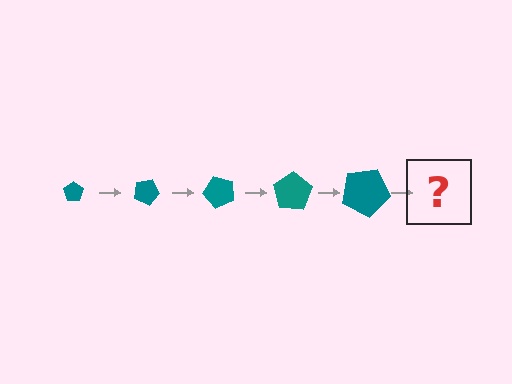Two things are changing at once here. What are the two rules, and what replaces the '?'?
The two rules are that the pentagon grows larger each step and it rotates 25 degrees each step. The '?' should be a pentagon, larger than the previous one and rotated 125 degrees from the start.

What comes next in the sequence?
The next element should be a pentagon, larger than the previous one and rotated 125 degrees from the start.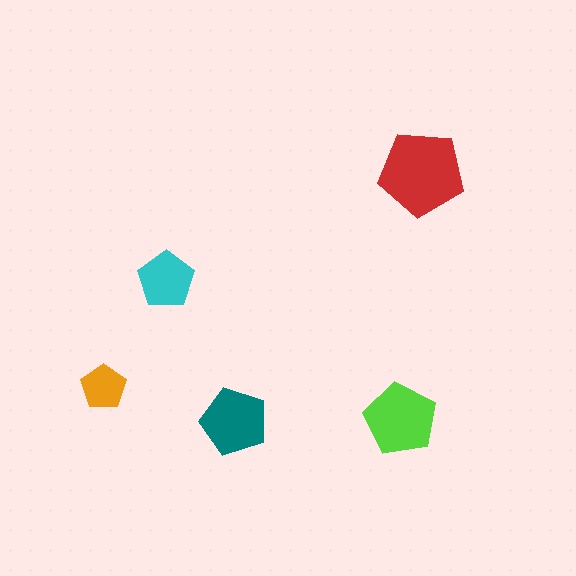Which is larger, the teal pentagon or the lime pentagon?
The lime one.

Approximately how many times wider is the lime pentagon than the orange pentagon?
About 1.5 times wider.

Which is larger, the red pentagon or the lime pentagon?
The red one.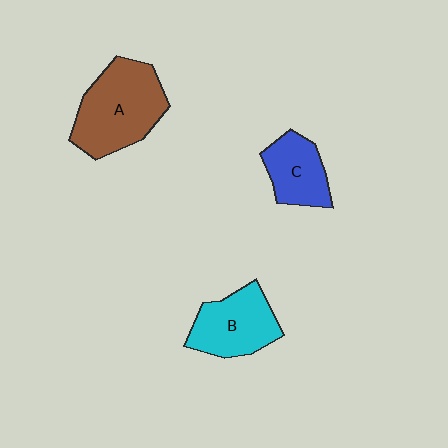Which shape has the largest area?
Shape A (brown).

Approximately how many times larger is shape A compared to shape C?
Approximately 1.7 times.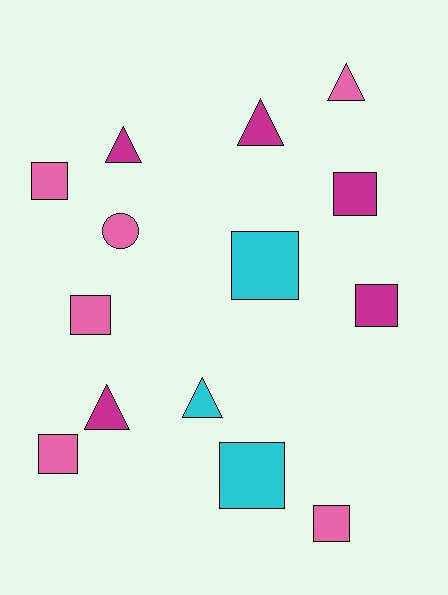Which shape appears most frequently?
Square, with 8 objects.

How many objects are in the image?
There are 14 objects.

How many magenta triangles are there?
There are 3 magenta triangles.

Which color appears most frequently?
Pink, with 6 objects.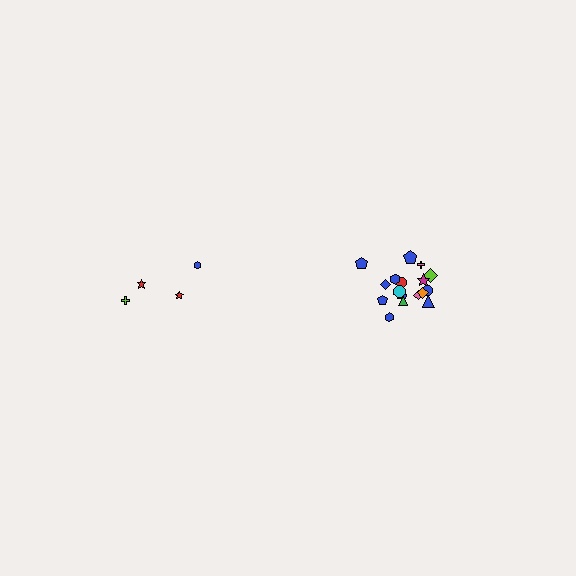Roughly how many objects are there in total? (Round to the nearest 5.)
Roughly 20 objects in total.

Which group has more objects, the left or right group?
The right group.